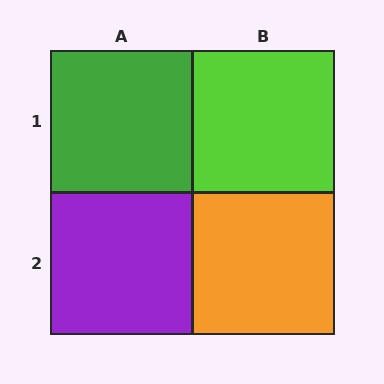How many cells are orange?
1 cell is orange.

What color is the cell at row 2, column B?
Orange.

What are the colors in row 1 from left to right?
Green, lime.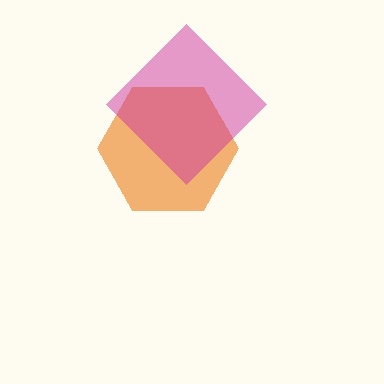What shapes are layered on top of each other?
The layered shapes are: an orange hexagon, a magenta diamond.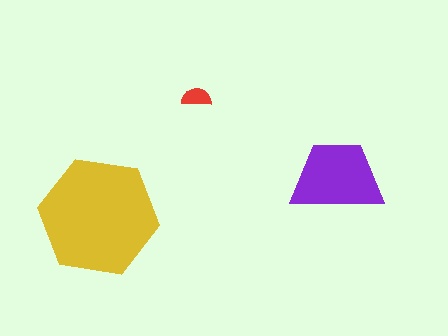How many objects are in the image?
There are 3 objects in the image.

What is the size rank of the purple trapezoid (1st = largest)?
2nd.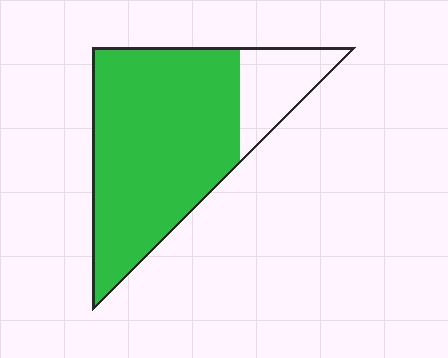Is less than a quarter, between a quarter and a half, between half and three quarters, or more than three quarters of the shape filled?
More than three quarters.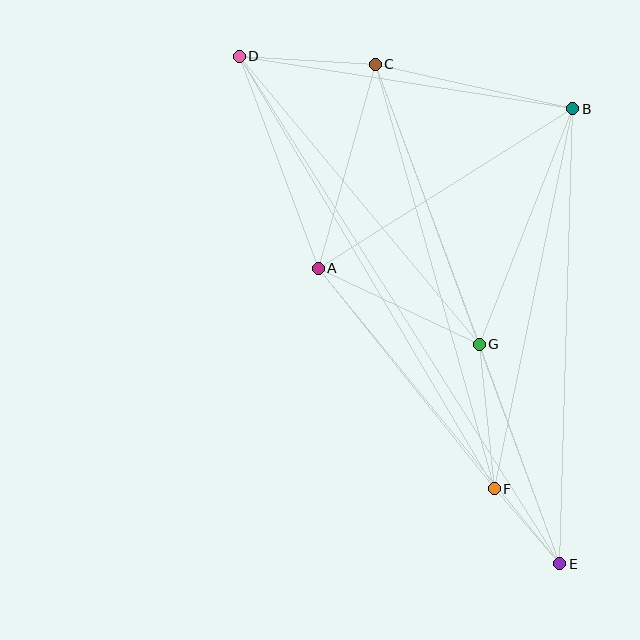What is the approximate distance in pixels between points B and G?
The distance between B and G is approximately 253 pixels.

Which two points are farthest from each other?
Points D and E are farthest from each other.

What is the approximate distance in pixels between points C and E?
The distance between C and E is approximately 532 pixels.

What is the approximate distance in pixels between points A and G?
The distance between A and G is approximately 178 pixels.